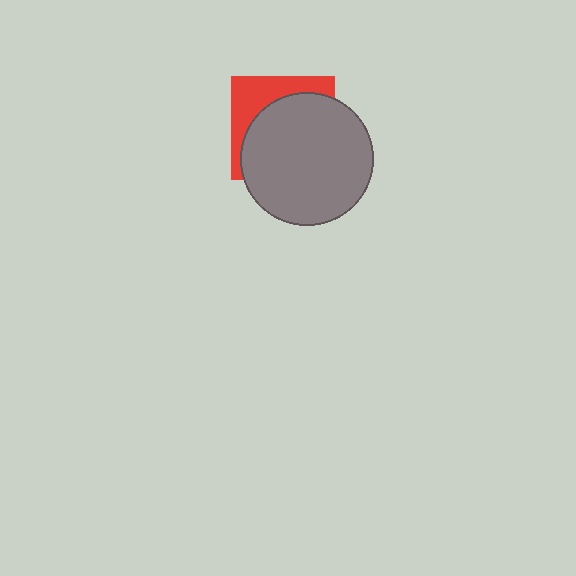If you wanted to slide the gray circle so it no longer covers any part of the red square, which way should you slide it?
Slide it toward the lower-right — that is the most direct way to separate the two shapes.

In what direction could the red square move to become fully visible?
The red square could move toward the upper-left. That would shift it out from behind the gray circle entirely.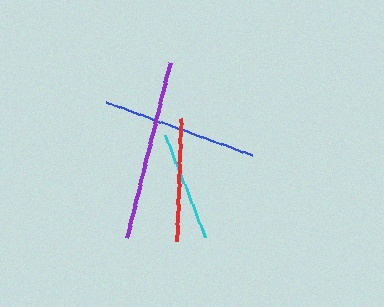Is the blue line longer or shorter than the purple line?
The purple line is longer than the blue line.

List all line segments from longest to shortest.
From longest to shortest: purple, blue, red, cyan.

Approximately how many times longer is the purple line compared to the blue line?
The purple line is approximately 1.2 times the length of the blue line.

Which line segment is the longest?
The purple line is the longest at approximately 181 pixels.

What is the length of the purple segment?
The purple segment is approximately 181 pixels long.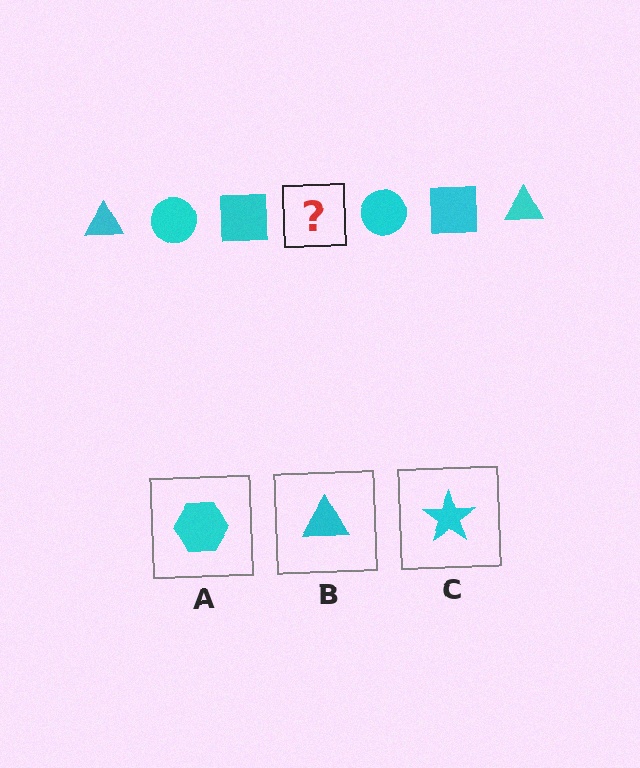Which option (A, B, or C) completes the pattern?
B.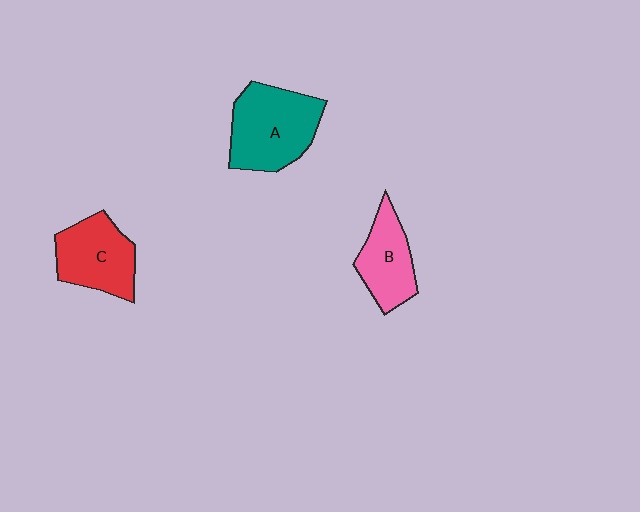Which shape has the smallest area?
Shape B (pink).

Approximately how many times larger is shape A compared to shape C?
Approximately 1.3 times.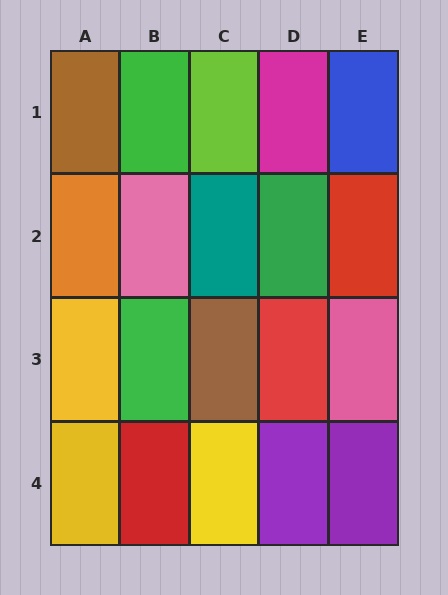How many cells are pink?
2 cells are pink.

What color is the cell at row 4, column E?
Purple.